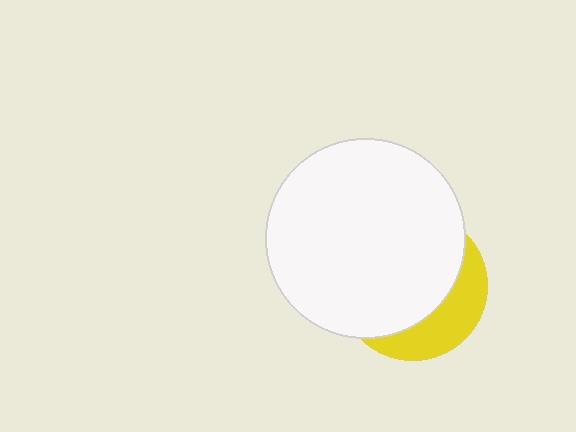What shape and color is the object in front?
The object in front is a white circle.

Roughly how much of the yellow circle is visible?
A small part of it is visible (roughly 30%).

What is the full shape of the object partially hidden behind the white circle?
The partially hidden object is a yellow circle.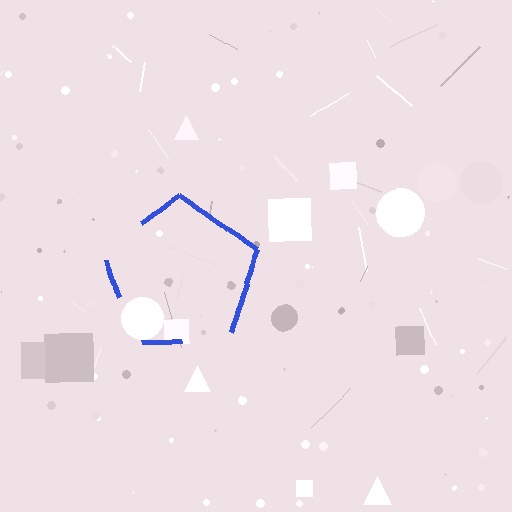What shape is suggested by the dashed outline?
The dashed outline suggests a pentagon.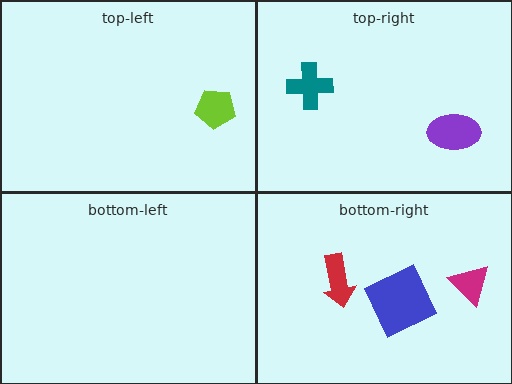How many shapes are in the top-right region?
2.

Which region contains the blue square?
The bottom-right region.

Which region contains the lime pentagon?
The top-left region.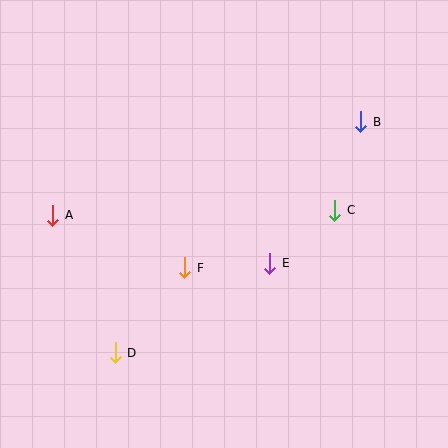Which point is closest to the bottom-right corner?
Point E is closest to the bottom-right corner.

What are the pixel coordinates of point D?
Point D is at (115, 353).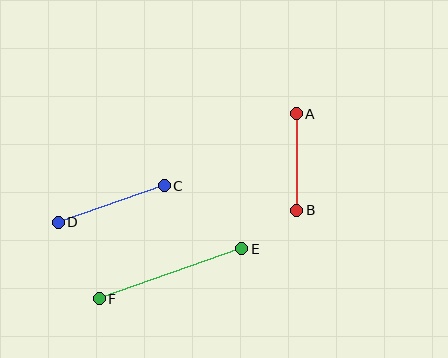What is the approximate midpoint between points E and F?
The midpoint is at approximately (170, 274) pixels.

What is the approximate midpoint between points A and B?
The midpoint is at approximately (297, 162) pixels.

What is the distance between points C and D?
The distance is approximately 112 pixels.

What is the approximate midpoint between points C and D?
The midpoint is at approximately (111, 204) pixels.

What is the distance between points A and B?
The distance is approximately 96 pixels.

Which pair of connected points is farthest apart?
Points E and F are farthest apart.